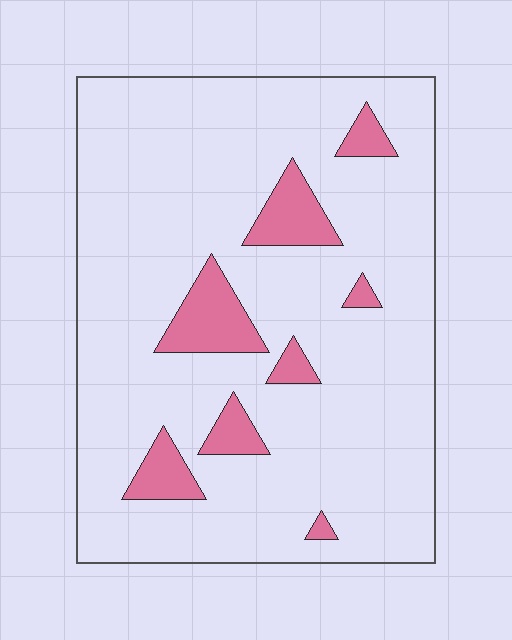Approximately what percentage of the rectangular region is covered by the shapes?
Approximately 10%.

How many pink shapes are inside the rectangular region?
8.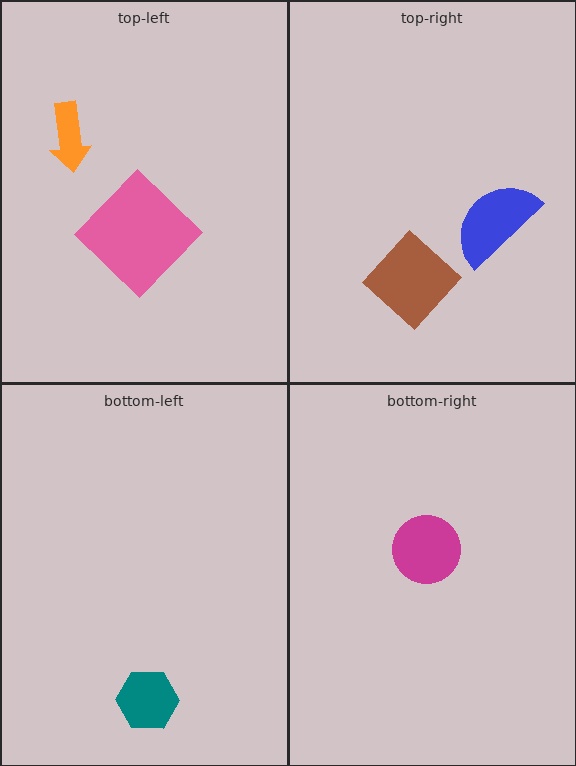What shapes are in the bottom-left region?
The teal hexagon.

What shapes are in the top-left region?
The pink diamond, the orange arrow.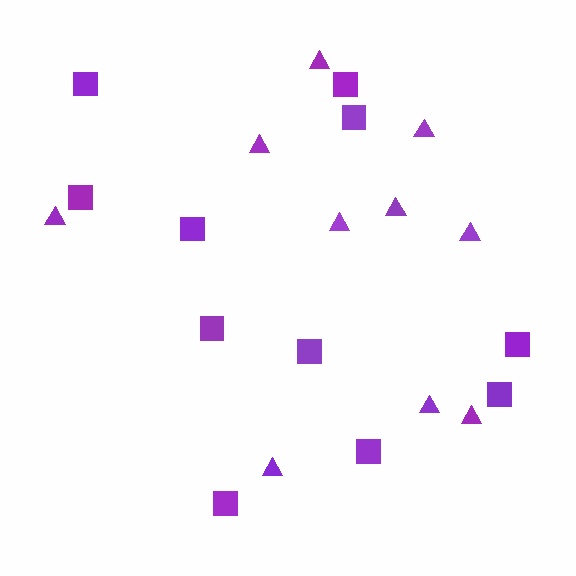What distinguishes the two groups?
There are 2 groups: one group of triangles (10) and one group of squares (11).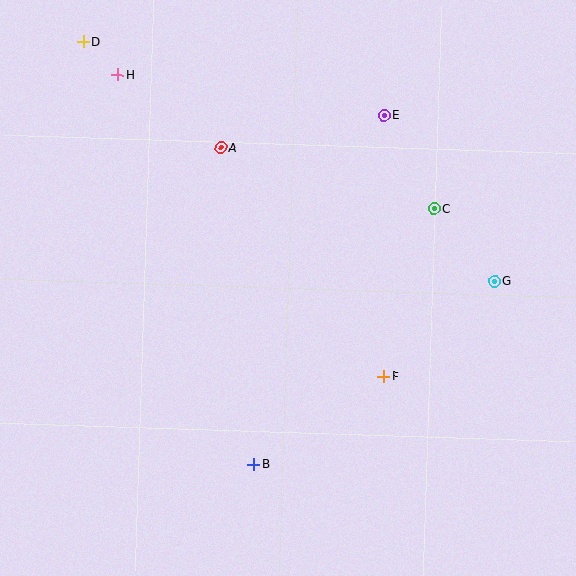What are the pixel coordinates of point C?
Point C is at (434, 208).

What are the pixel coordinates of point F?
Point F is at (384, 376).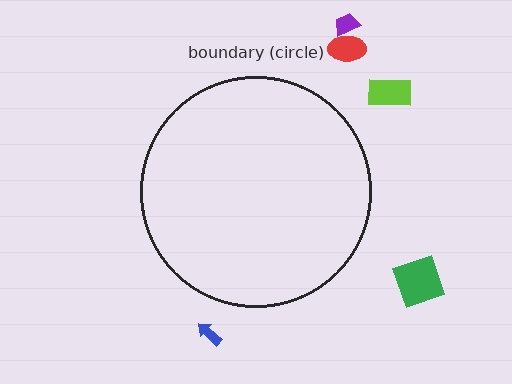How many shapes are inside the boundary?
0 inside, 5 outside.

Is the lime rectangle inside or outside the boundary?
Outside.